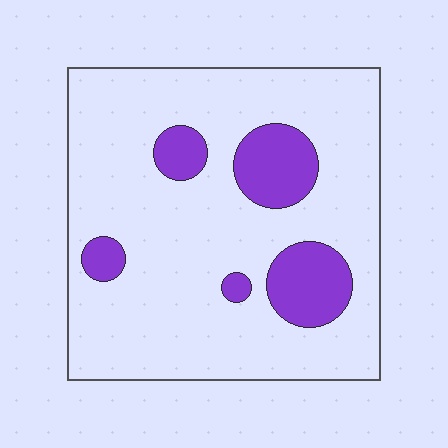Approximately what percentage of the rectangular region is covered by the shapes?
Approximately 15%.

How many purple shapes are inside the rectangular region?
5.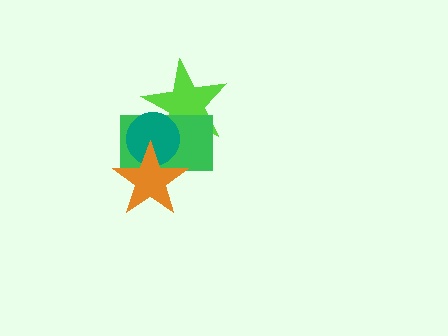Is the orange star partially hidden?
No, no other shape covers it.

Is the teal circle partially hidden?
Yes, it is partially covered by another shape.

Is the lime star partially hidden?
Yes, it is partially covered by another shape.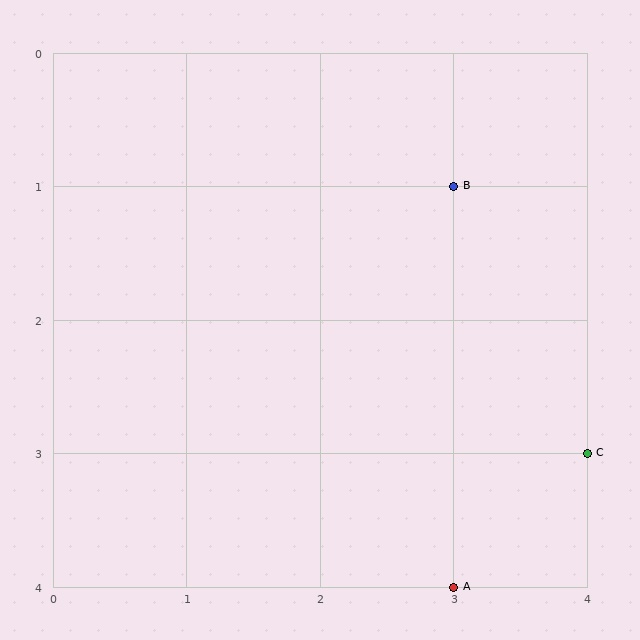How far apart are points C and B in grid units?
Points C and B are 1 column and 2 rows apart (about 2.2 grid units diagonally).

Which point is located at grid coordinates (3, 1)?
Point B is at (3, 1).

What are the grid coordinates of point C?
Point C is at grid coordinates (4, 3).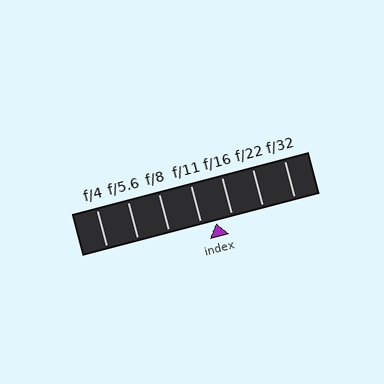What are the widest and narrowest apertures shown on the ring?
The widest aperture shown is f/4 and the narrowest is f/32.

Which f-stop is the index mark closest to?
The index mark is closest to f/11.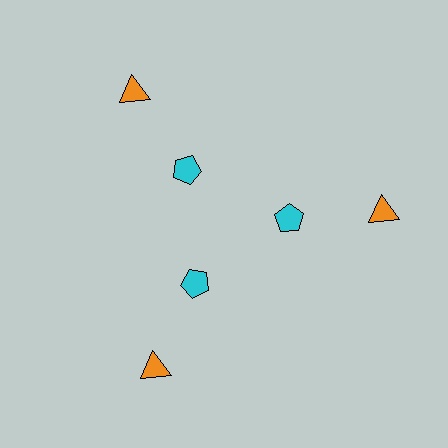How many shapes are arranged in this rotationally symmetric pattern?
There are 6 shapes, arranged in 3 groups of 2.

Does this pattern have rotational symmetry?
Yes, this pattern has 3-fold rotational symmetry. It looks the same after rotating 120 degrees around the center.